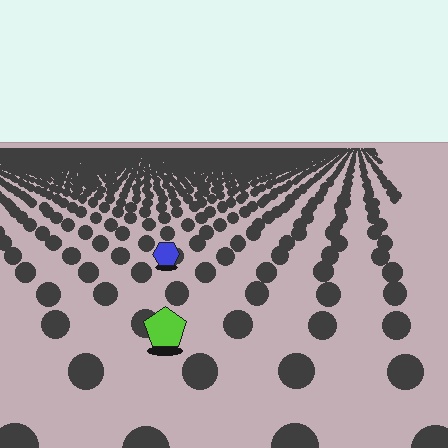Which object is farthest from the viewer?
The blue hexagon is farthest from the viewer. It appears smaller and the ground texture around it is denser.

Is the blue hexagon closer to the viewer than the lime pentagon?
No. The lime pentagon is closer — you can tell from the texture gradient: the ground texture is coarser near it.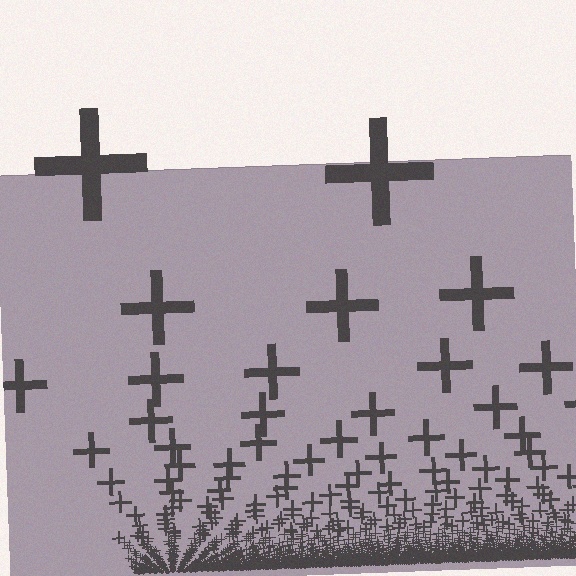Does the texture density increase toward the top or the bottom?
Density increases toward the bottom.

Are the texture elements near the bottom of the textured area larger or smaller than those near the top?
Smaller. The gradient is inverted — elements near the bottom are smaller and denser.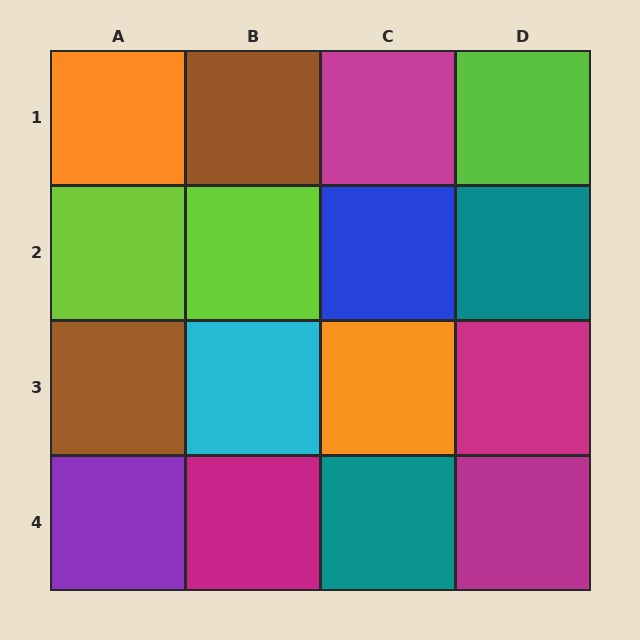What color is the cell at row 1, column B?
Brown.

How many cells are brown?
2 cells are brown.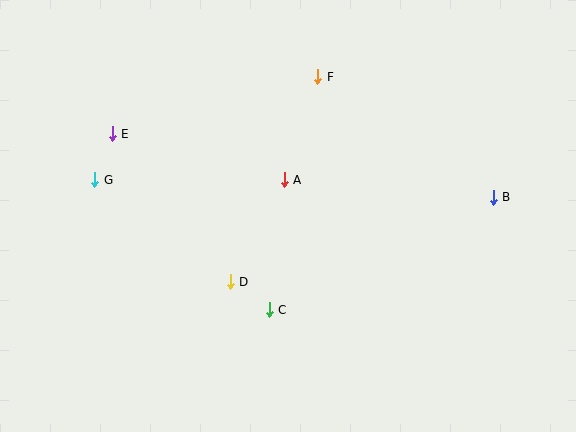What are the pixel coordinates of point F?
Point F is at (318, 77).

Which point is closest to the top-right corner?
Point B is closest to the top-right corner.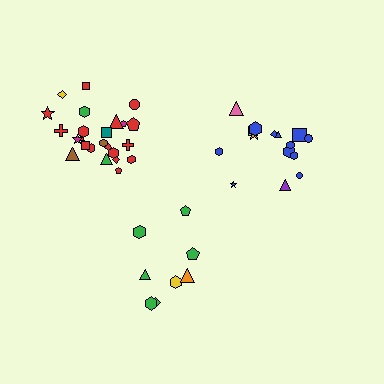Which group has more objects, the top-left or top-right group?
The top-left group.